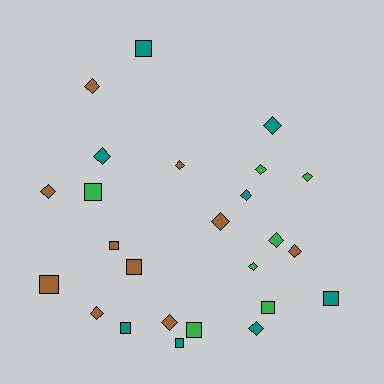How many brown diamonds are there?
There are 7 brown diamonds.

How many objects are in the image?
There are 25 objects.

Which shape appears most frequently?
Diamond, with 15 objects.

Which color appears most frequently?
Brown, with 10 objects.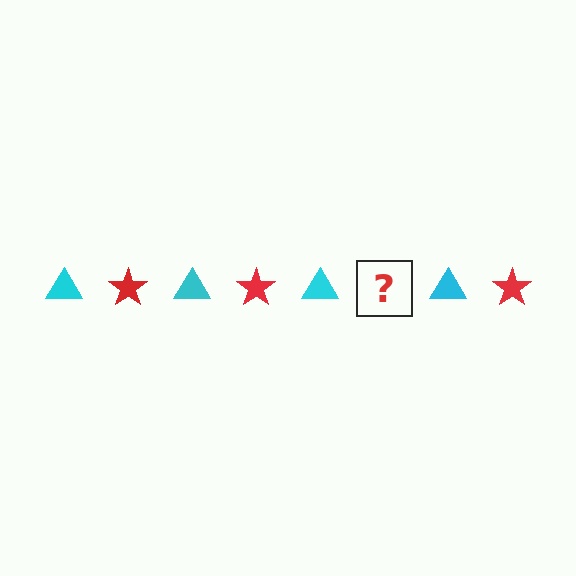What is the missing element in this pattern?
The missing element is a red star.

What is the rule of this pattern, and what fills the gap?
The rule is that the pattern alternates between cyan triangle and red star. The gap should be filled with a red star.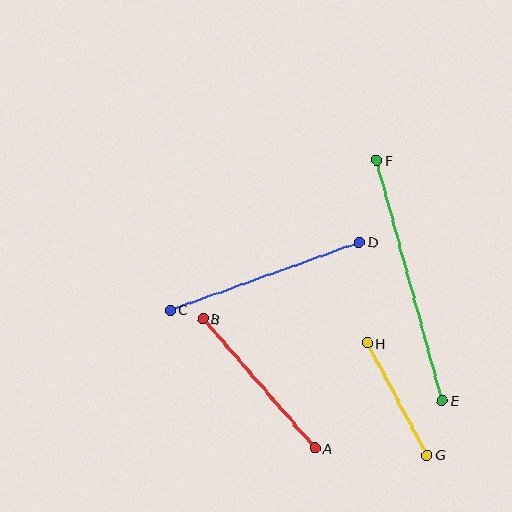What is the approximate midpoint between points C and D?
The midpoint is at approximately (265, 276) pixels.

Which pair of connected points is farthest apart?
Points E and F are farthest apart.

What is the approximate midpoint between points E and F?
The midpoint is at approximately (409, 281) pixels.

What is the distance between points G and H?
The distance is approximately 127 pixels.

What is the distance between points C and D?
The distance is approximately 201 pixels.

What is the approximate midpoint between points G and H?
The midpoint is at approximately (397, 399) pixels.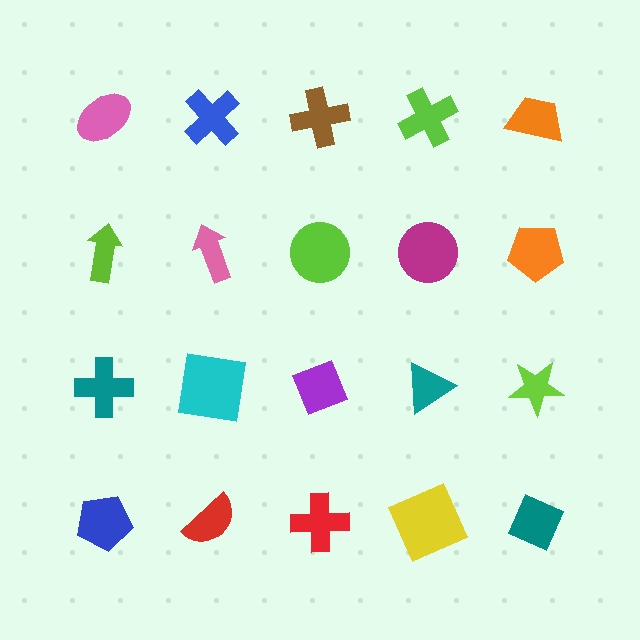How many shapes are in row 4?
5 shapes.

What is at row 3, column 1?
A teal cross.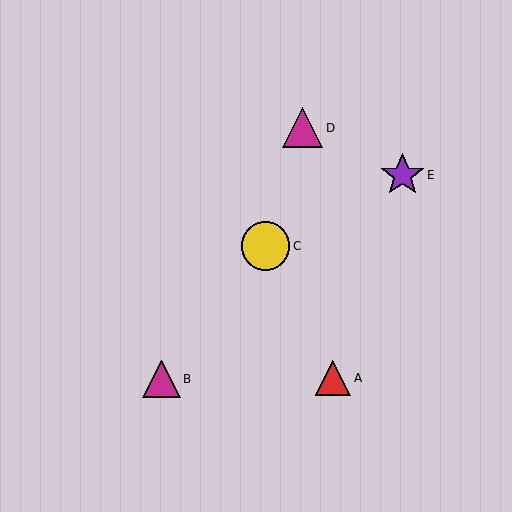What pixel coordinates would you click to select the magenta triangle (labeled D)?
Click at (303, 128) to select the magenta triangle D.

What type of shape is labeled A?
Shape A is a red triangle.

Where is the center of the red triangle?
The center of the red triangle is at (333, 378).